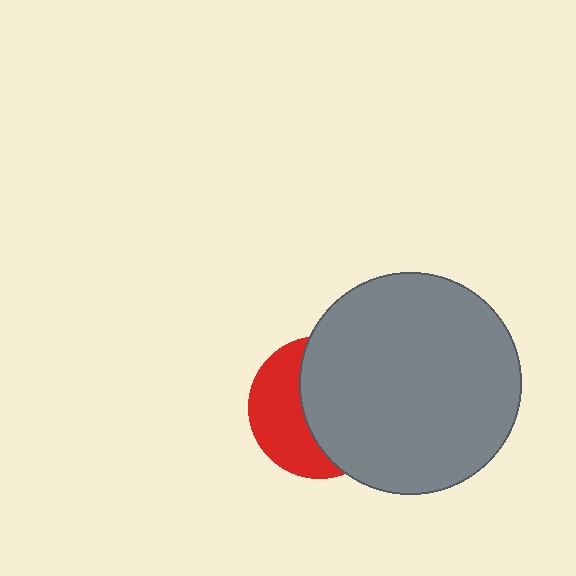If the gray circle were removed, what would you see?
You would see the complete red circle.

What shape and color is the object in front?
The object in front is a gray circle.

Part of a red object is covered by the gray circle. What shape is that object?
It is a circle.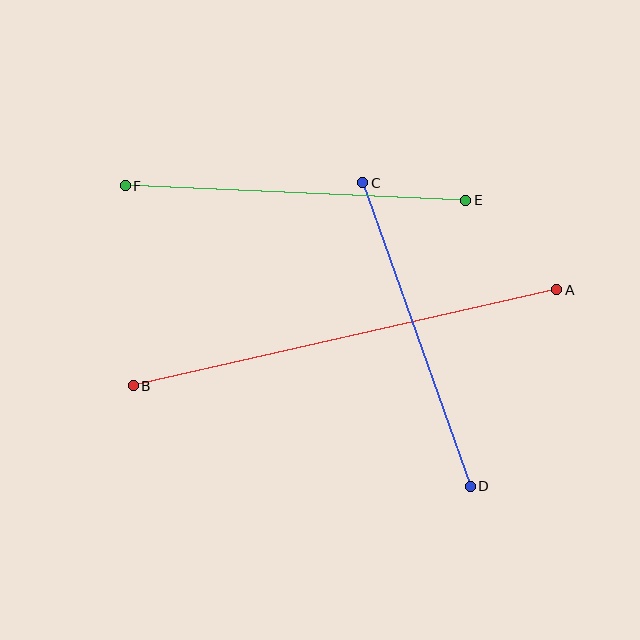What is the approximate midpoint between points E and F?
The midpoint is at approximately (296, 193) pixels.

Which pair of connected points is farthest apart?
Points A and B are farthest apart.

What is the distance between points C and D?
The distance is approximately 322 pixels.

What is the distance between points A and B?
The distance is approximately 434 pixels.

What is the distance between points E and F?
The distance is approximately 341 pixels.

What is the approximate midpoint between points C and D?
The midpoint is at approximately (416, 335) pixels.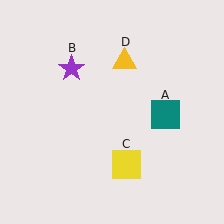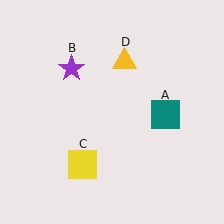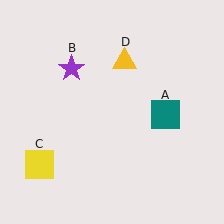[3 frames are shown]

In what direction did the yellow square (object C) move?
The yellow square (object C) moved left.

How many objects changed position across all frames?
1 object changed position: yellow square (object C).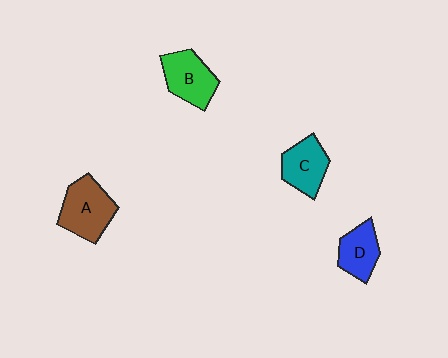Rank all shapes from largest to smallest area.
From largest to smallest: A (brown), B (green), C (teal), D (blue).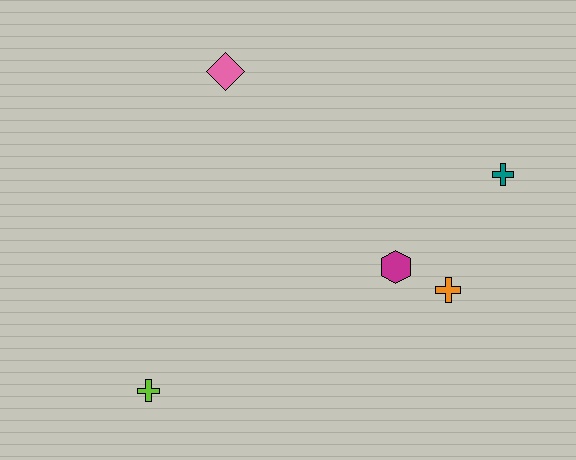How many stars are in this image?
There are no stars.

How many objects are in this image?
There are 5 objects.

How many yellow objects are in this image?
There are no yellow objects.